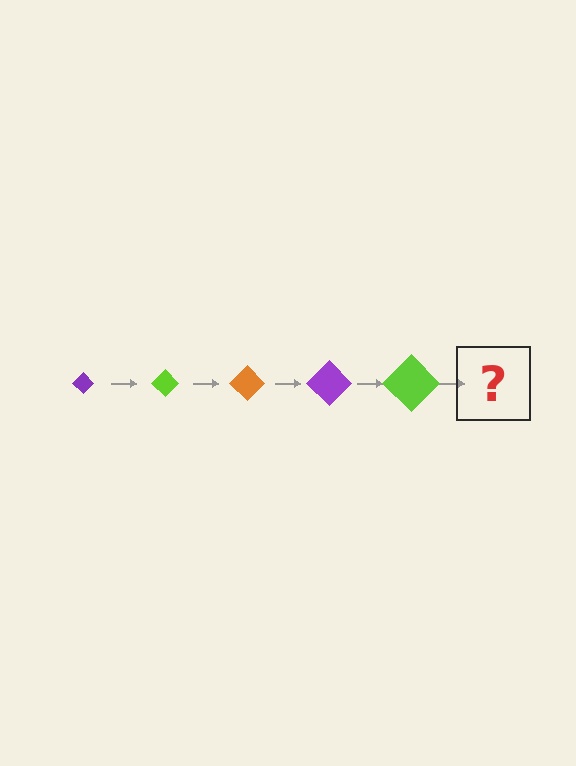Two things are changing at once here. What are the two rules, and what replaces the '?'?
The two rules are that the diamond grows larger each step and the color cycles through purple, lime, and orange. The '?' should be an orange diamond, larger than the previous one.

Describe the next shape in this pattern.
It should be an orange diamond, larger than the previous one.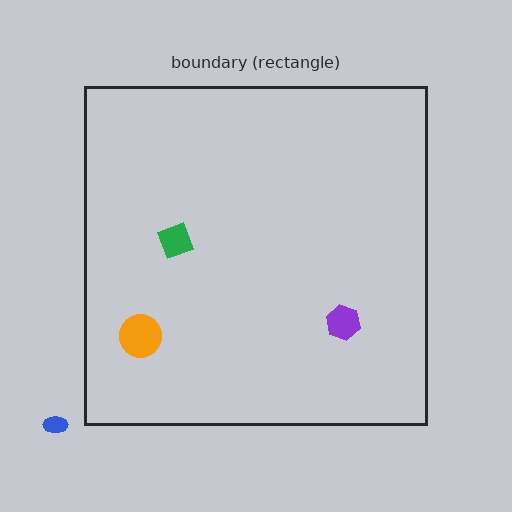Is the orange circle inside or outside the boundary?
Inside.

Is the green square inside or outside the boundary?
Inside.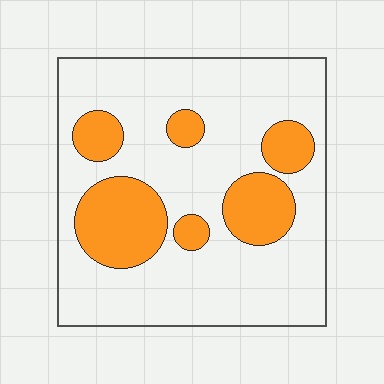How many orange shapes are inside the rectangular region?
6.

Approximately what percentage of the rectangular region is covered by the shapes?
Approximately 25%.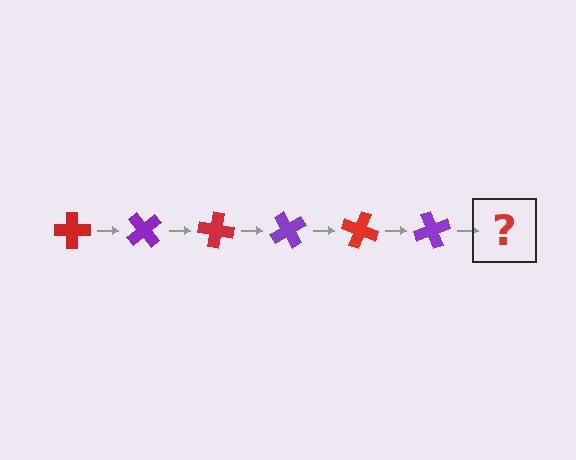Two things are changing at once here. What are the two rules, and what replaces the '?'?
The two rules are that it rotates 50 degrees each step and the color cycles through red and purple. The '?' should be a red cross, rotated 300 degrees from the start.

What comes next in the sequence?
The next element should be a red cross, rotated 300 degrees from the start.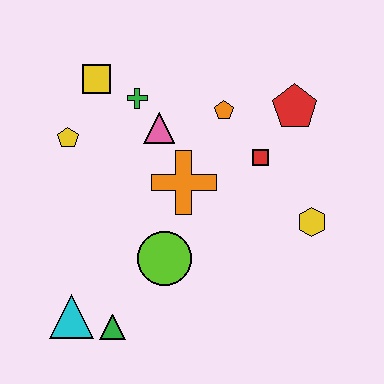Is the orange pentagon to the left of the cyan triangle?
No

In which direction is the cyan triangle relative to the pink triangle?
The cyan triangle is below the pink triangle.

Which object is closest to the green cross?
The pink triangle is closest to the green cross.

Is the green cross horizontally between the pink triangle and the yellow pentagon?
Yes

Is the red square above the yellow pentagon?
No